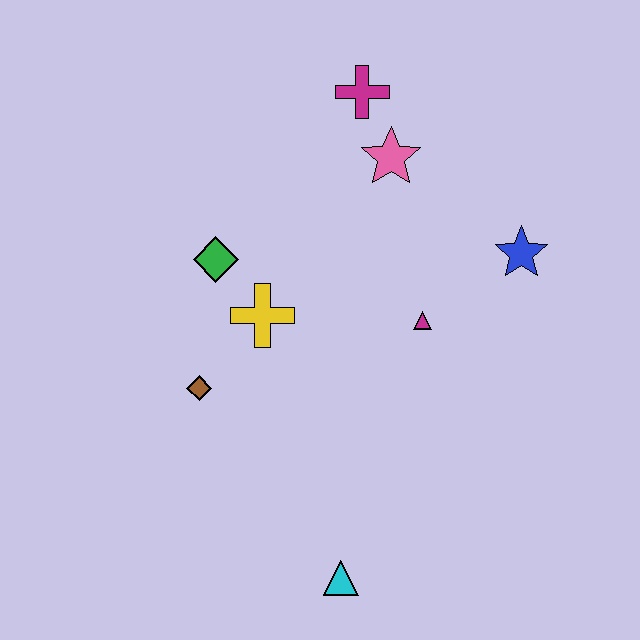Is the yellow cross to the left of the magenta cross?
Yes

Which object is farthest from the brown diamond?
The blue star is farthest from the brown diamond.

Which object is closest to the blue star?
The magenta triangle is closest to the blue star.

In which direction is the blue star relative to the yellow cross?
The blue star is to the right of the yellow cross.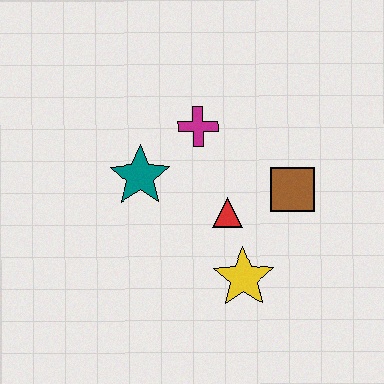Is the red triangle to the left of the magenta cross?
No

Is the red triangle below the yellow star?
No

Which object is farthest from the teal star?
The brown square is farthest from the teal star.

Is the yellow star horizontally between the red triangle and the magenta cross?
No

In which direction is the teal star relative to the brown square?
The teal star is to the left of the brown square.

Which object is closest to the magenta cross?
The teal star is closest to the magenta cross.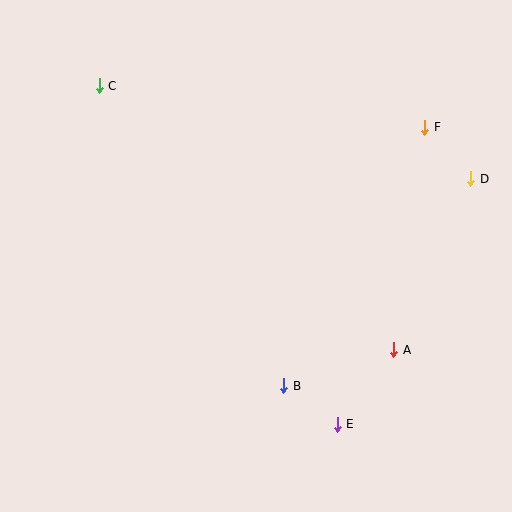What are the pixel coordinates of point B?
Point B is at (284, 386).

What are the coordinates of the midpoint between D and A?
The midpoint between D and A is at (432, 264).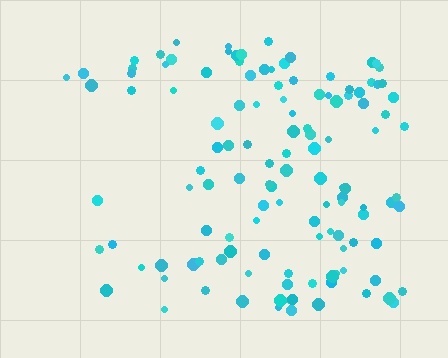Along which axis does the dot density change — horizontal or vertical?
Horizontal.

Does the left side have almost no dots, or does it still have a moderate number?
Still a moderate number, just noticeably fewer than the right.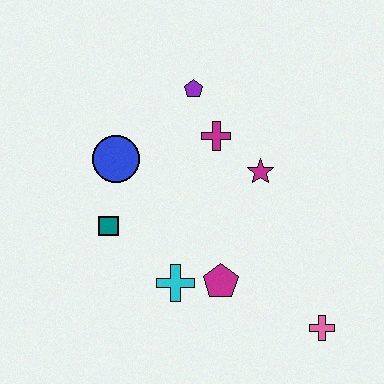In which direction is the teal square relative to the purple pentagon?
The teal square is below the purple pentagon.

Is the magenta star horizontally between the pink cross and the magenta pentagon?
Yes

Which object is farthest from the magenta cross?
The pink cross is farthest from the magenta cross.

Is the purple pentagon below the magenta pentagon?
No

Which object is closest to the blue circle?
The teal square is closest to the blue circle.